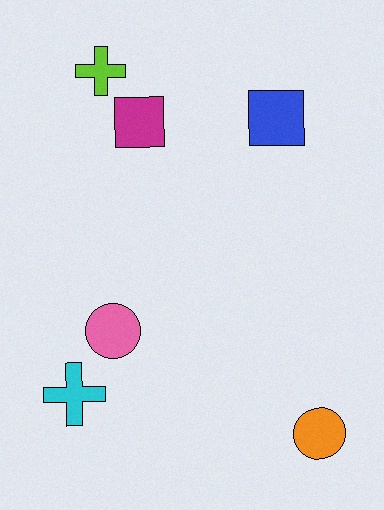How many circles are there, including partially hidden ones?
There are 2 circles.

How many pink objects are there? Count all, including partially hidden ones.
There is 1 pink object.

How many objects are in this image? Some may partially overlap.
There are 6 objects.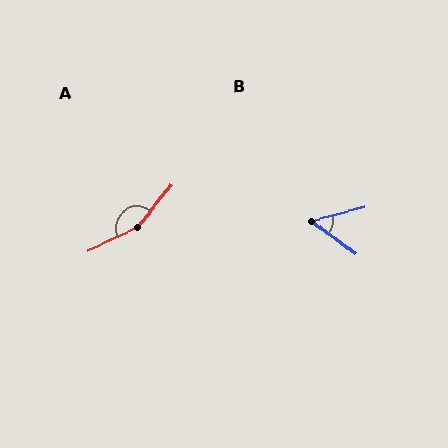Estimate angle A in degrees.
Approximately 154 degrees.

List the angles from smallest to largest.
B (51°), A (154°).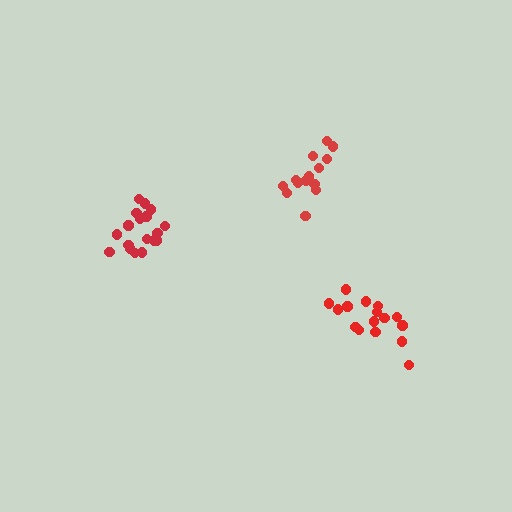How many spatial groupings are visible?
There are 3 spatial groupings.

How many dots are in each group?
Group 1: 16 dots, Group 2: 19 dots, Group 3: 14 dots (49 total).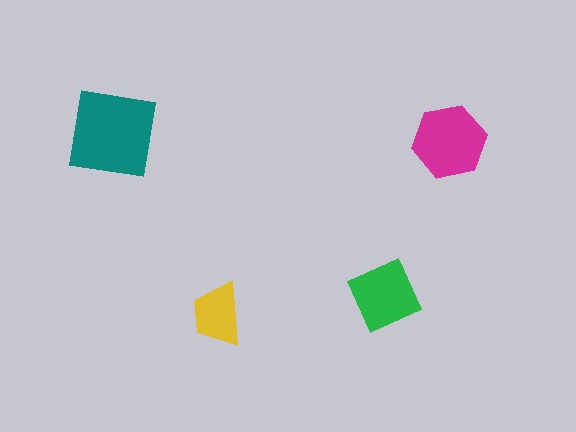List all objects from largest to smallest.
The teal square, the magenta hexagon, the green diamond, the yellow trapezoid.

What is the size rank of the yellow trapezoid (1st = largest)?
4th.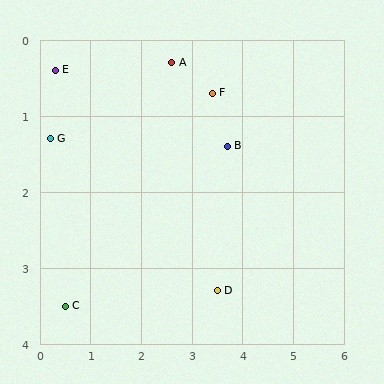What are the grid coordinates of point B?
Point B is at approximately (3.7, 1.4).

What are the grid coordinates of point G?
Point G is at approximately (0.2, 1.3).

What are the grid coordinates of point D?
Point D is at approximately (3.5, 3.3).